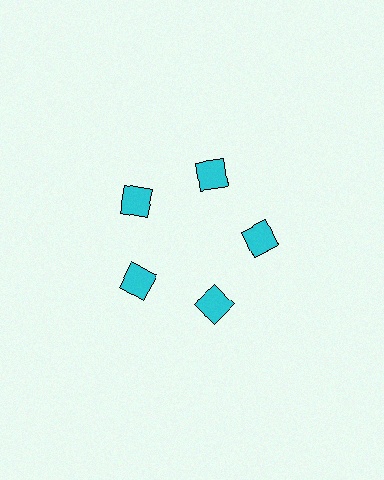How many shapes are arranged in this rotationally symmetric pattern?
There are 5 shapes, arranged in 5 groups of 1.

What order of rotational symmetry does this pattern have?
This pattern has 5-fold rotational symmetry.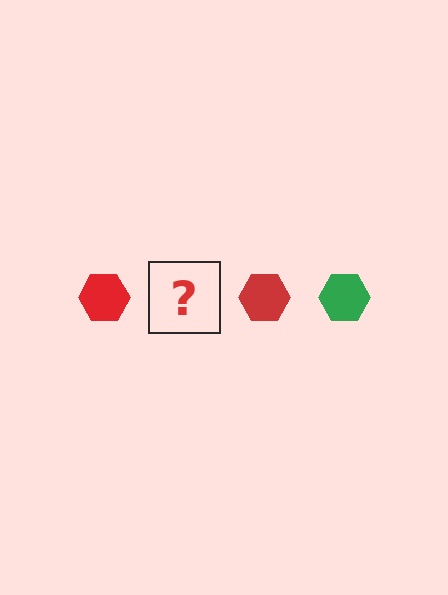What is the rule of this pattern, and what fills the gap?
The rule is that the pattern cycles through red, green hexagons. The gap should be filled with a green hexagon.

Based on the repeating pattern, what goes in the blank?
The blank should be a green hexagon.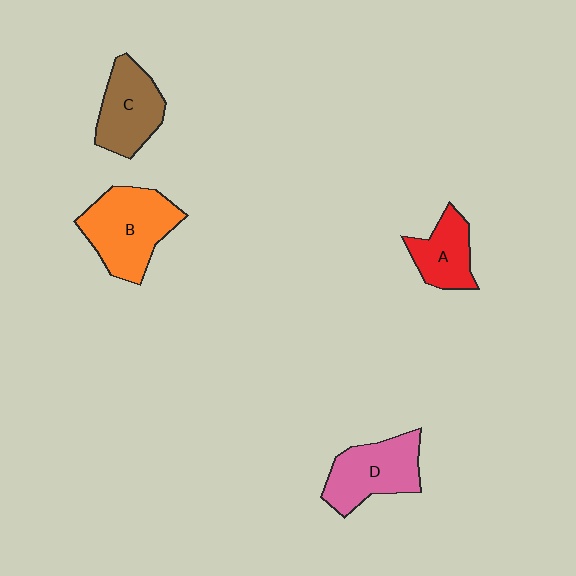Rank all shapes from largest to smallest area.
From largest to smallest: B (orange), D (pink), C (brown), A (red).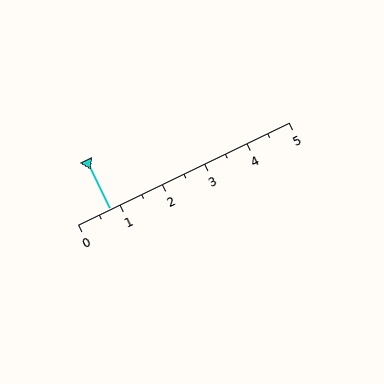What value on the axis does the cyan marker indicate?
The marker indicates approximately 0.8.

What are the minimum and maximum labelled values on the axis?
The axis runs from 0 to 5.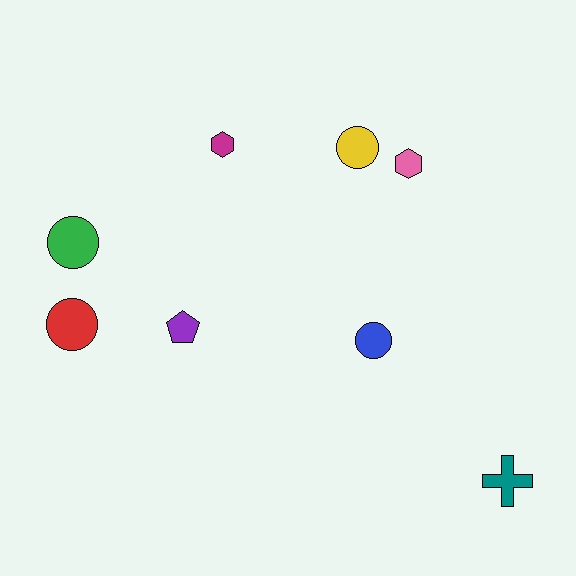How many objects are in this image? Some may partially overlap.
There are 8 objects.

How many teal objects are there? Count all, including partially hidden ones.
There is 1 teal object.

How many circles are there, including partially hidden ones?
There are 4 circles.